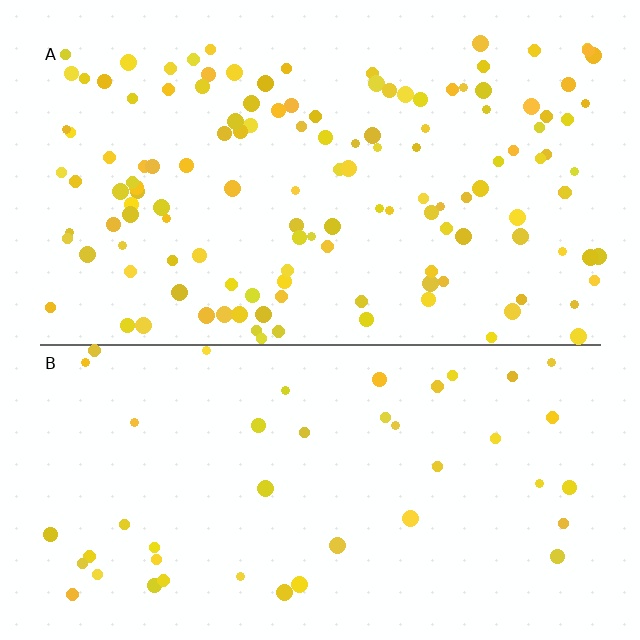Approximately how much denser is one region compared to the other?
Approximately 3.0× — region A over region B.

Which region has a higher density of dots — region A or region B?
A (the top).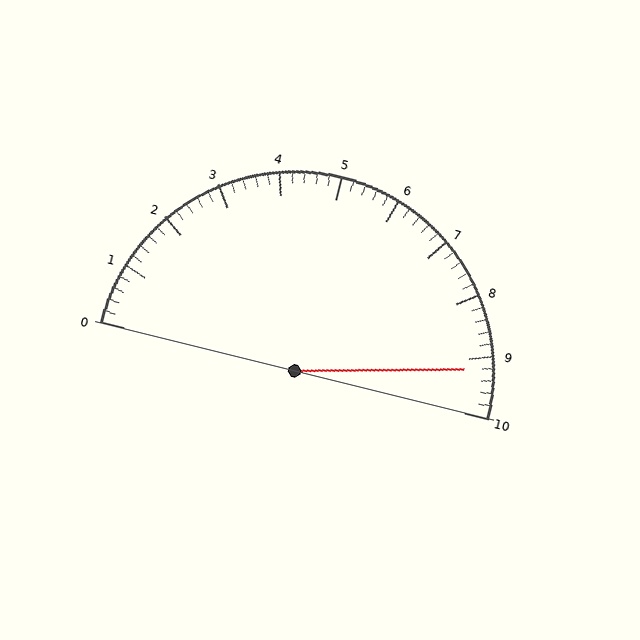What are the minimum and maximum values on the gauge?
The gauge ranges from 0 to 10.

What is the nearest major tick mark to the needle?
The nearest major tick mark is 9.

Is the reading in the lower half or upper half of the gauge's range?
The reading is in the upper half of the range (0 to 10).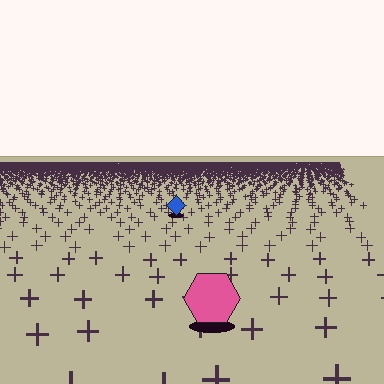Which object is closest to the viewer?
The pink hexagon is closest. The texture marks near it are larger and more spread out.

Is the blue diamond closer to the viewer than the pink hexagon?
No. The pink hexagon is closer — you can tell from the texture gradient: the ground texture is coarser near it.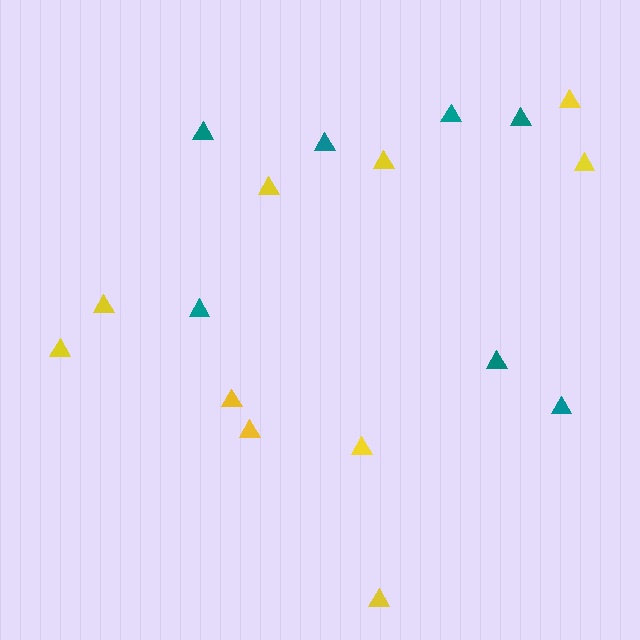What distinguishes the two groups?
There are 2 groups: one group of teal triangles (7) and one group of yellow triangles (10).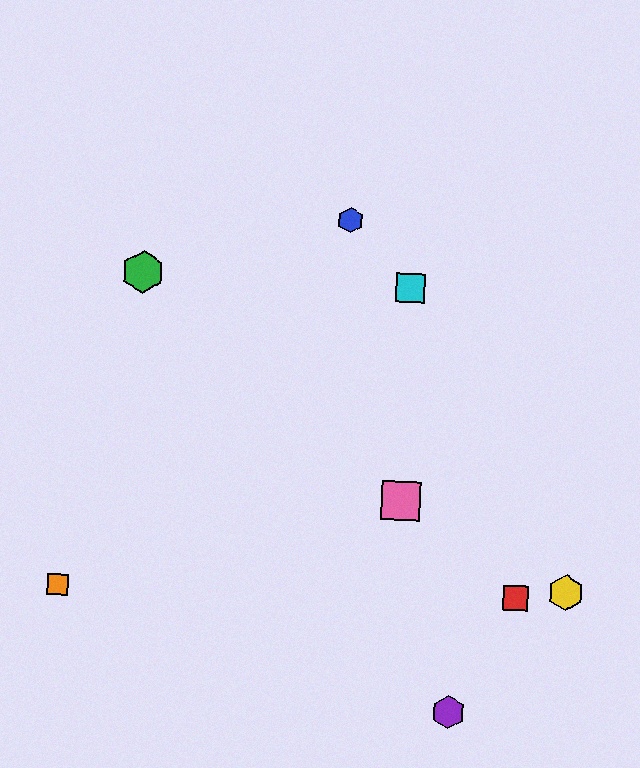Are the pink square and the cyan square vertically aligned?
Yes, both are at x≈401.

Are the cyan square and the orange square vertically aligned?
No, the cyan square is at x≈410 and the orange square is at x≈58.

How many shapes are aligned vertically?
2 shapes (the cyan square, the pink square) are aligned vertically.